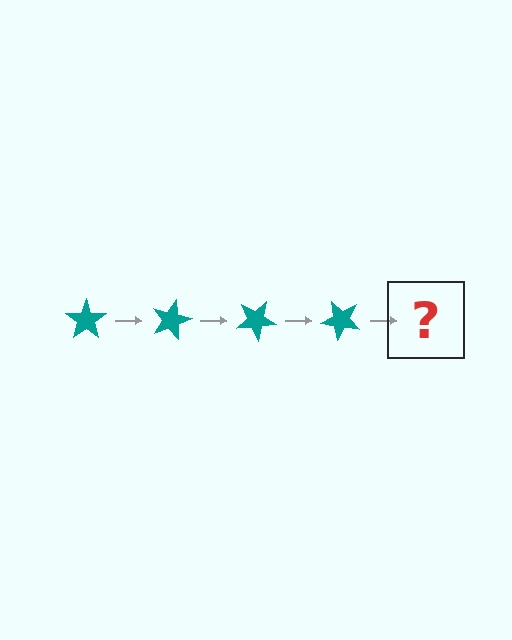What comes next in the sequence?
The next element should be a teal star rotated 60 degrees.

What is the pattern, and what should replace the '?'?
The pattern is that the star rotates 15 degrees each step. The '?' should be a teal star rotated 60 degrees.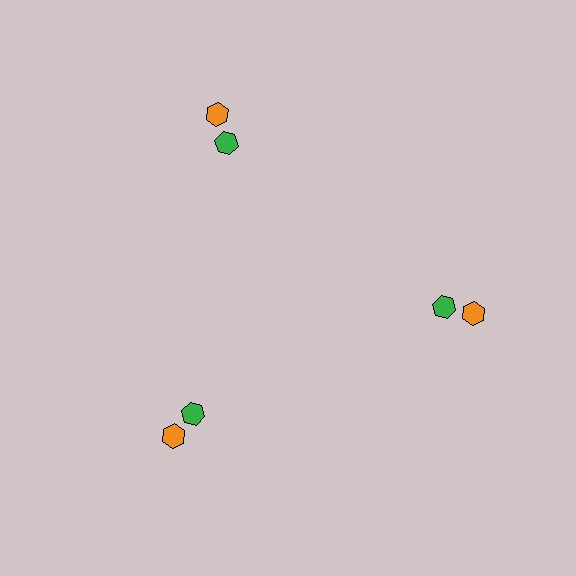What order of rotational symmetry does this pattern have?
This pattern has 3-fold rotational symmetry.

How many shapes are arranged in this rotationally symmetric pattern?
There are 6 shapes, arranged in 3 groups of 2.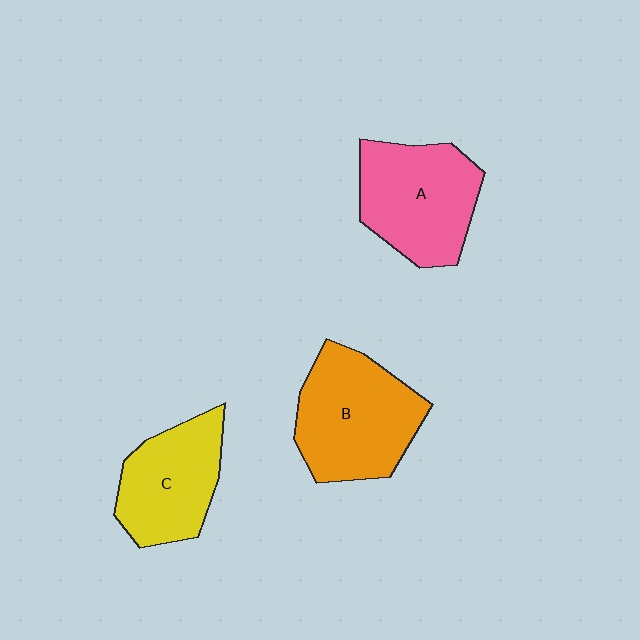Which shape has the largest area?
Shape B (orange).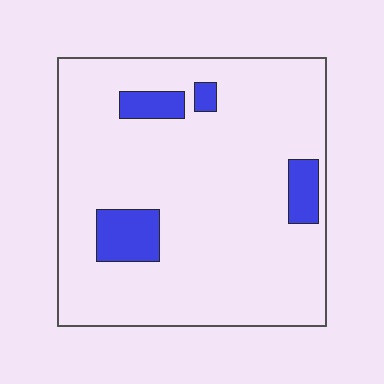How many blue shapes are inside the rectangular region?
4.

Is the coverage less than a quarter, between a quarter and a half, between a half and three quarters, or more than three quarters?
Less than a quarter.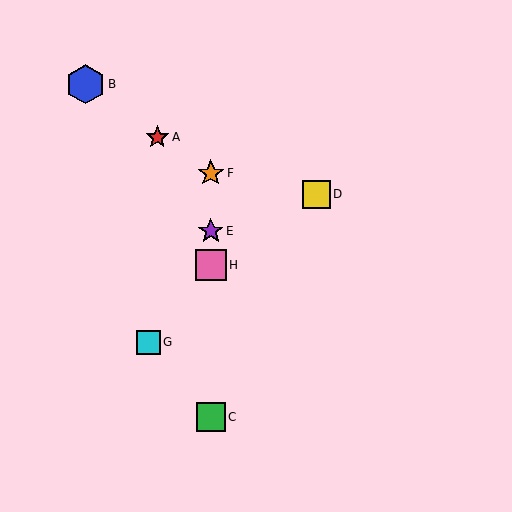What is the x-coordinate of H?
Object H is at x≈211.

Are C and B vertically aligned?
No, C is at x≈211 and B is at x≈85.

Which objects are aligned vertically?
Objects C, E, F, H are aligned vertically.